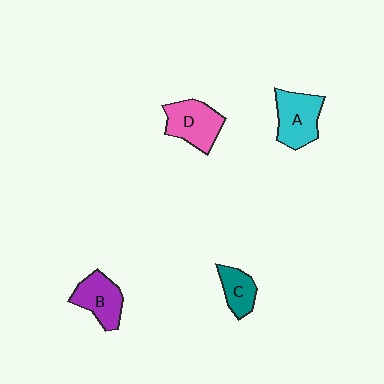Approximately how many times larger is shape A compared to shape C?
Approximately 1.6 times.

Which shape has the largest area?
Shape A (cyan).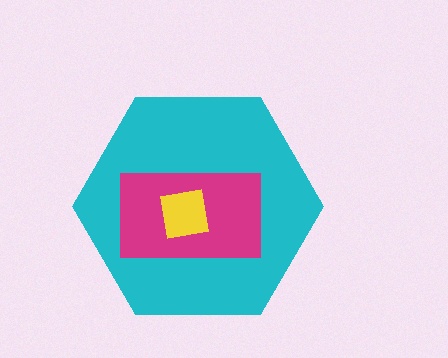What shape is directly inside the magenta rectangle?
The yellow square.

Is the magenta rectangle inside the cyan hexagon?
Yes.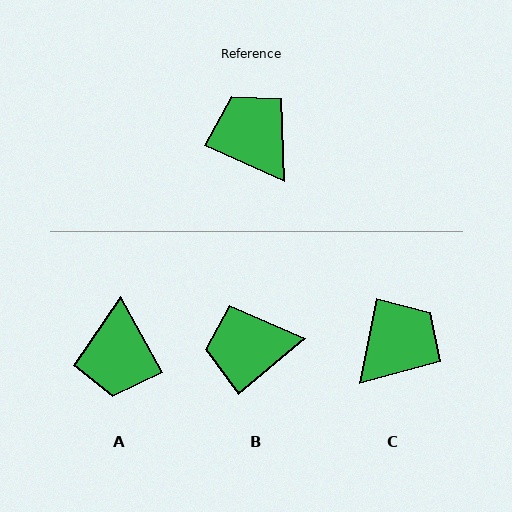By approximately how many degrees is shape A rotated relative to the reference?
Approximately 144 degrees counter-clockwise.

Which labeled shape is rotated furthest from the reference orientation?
A, about 144 degrees away.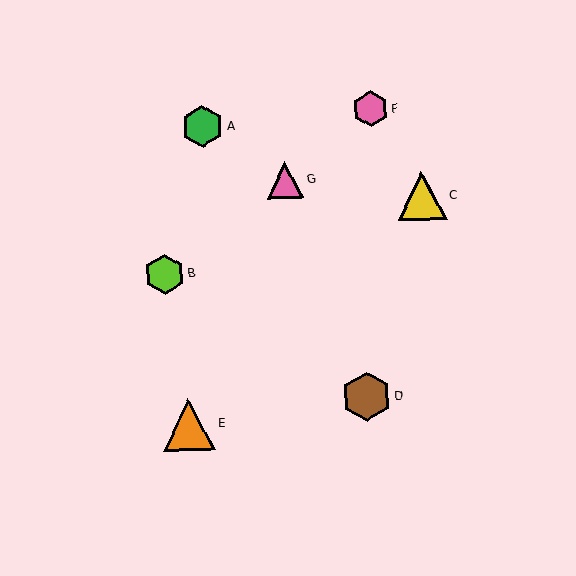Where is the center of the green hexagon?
The center of the green hexagon is at (203, 126).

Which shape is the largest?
The orange triangle (labeled E) is the largest.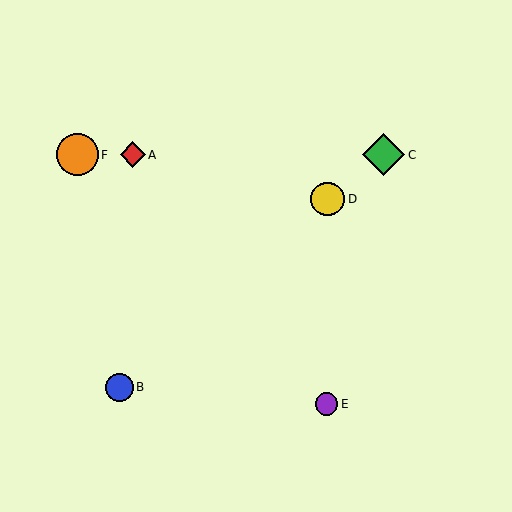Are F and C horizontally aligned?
Yes, both are at y≈155.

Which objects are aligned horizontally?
Objects A, C, F are aligned horizontally.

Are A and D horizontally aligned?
No, A is at y≈155 and D is at y≈199.